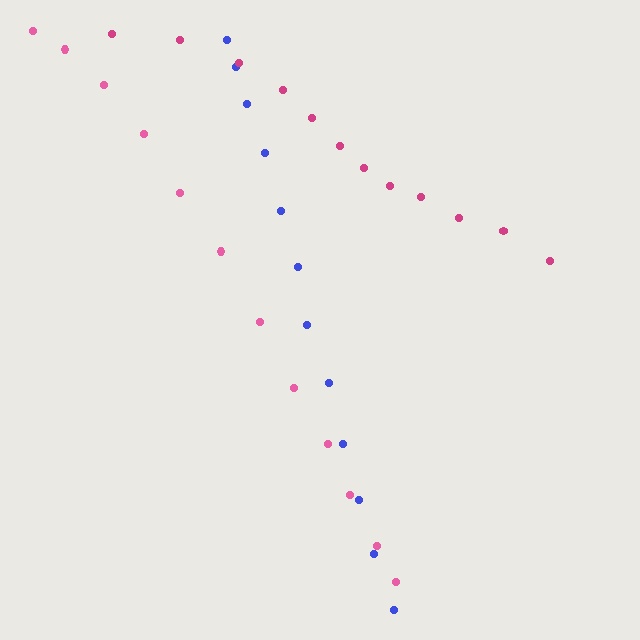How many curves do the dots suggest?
There are 3 distinct paths.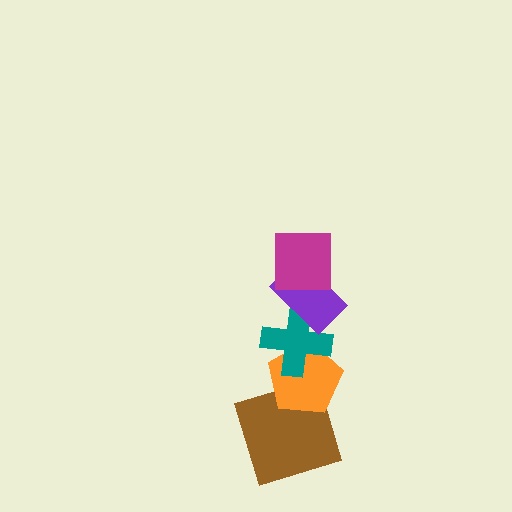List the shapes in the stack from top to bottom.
From top to bottom: the magenta square, the purple rectangle, the teal cross, the orange pentagon, the brown square.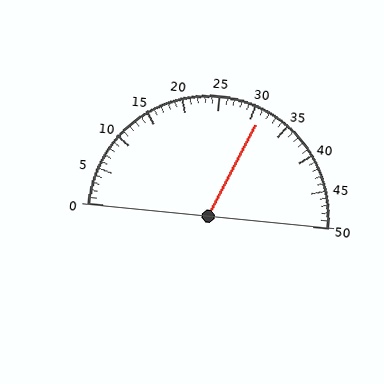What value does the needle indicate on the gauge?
The needle indicates approximately 31.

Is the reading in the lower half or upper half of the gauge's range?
The reading is in the upper half of the range (0 to 50).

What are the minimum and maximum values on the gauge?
The gauge ranges from 0 to 50.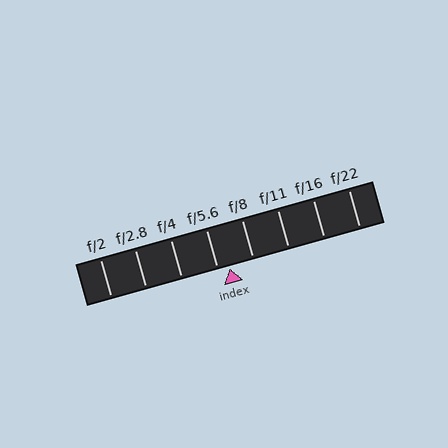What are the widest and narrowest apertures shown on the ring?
The widest aperture shown is f/2 and the narrowest is f/22.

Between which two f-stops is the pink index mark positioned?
The index mark is between f/5.6 and f/8.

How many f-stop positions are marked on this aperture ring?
There are 8 f-stop positions marked.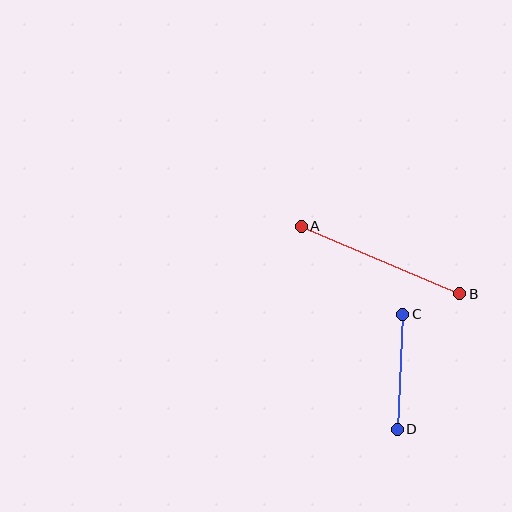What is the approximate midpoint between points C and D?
The midpoint is at approximately (400, 372) pixels.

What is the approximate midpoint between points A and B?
The midpoint is at approximately (380, 260) pixels.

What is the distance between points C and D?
The distance is approximately 115 pixels.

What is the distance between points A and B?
The distance is approximately 173 pixels.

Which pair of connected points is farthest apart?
Points A and B are farthest apart.